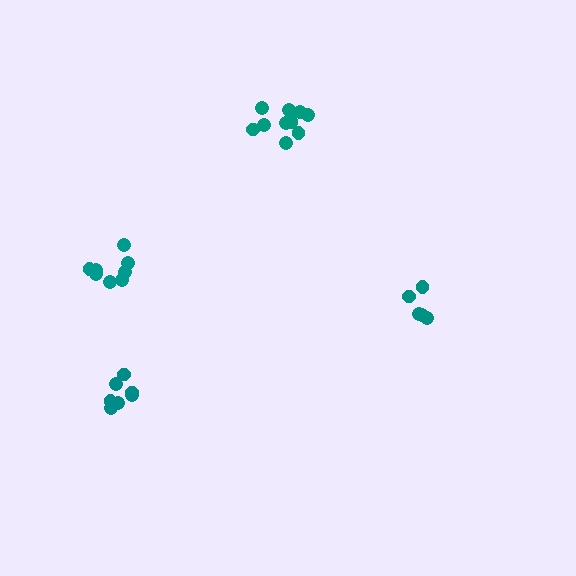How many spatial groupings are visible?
There are 4 spatial groupings.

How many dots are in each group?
Group 1: 5 dots, Group 2: 10 dots, Group 3: 8 dots, Group 4: 7 dots (30 total).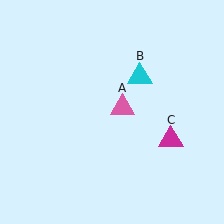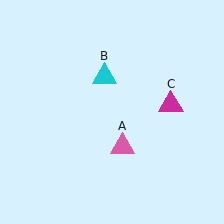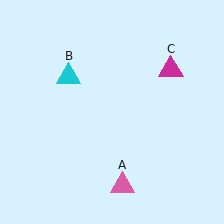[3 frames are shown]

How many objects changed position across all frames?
3 objects changed position: pink triangle (object A), cyan triangle (object B), magenta triangle (object C).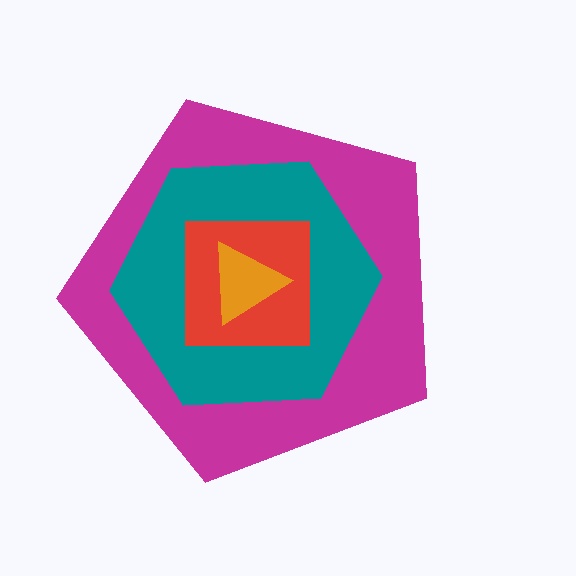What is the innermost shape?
The orange triangle.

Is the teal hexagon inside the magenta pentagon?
Yes.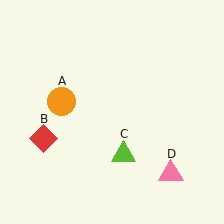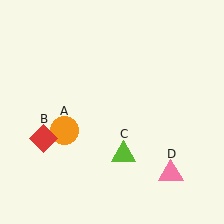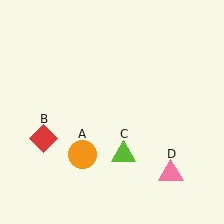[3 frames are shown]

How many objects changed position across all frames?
1 object changed position: orange circle (object A).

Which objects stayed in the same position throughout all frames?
Red diamond (object B) and lime triangle (object C) and pink triangle (object D) remained stationary.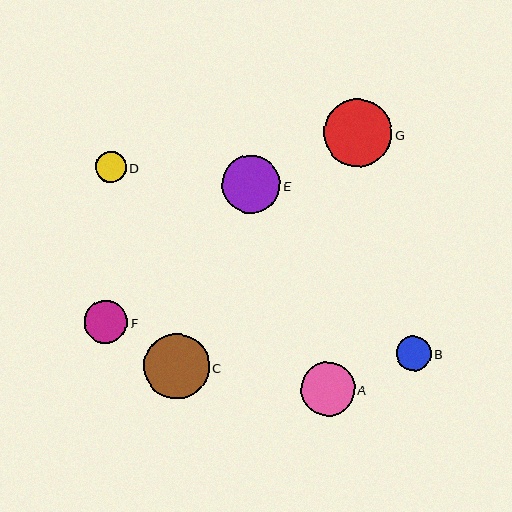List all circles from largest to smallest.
From largest to smallest: G, C, E, A, F, B, D.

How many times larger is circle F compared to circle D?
Circle F is approximately 1.4 times the size of circle D.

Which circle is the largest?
Circle G is the largest with a size of approximately 68 pixels.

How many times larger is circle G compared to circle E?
Circle G is approximately 1.2 times the size of circle E.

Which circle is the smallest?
Circle D is the smallest with a size of approximately 31 pixels.